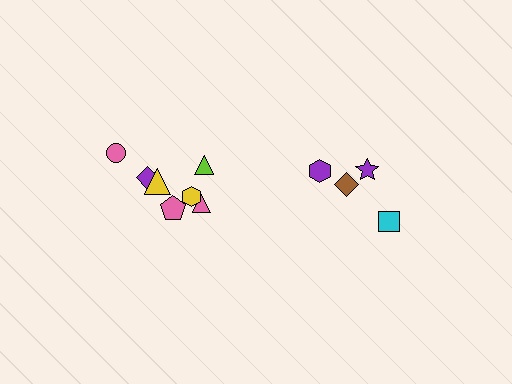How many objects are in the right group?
There are 4 objects.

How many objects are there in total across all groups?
There are 11 objects.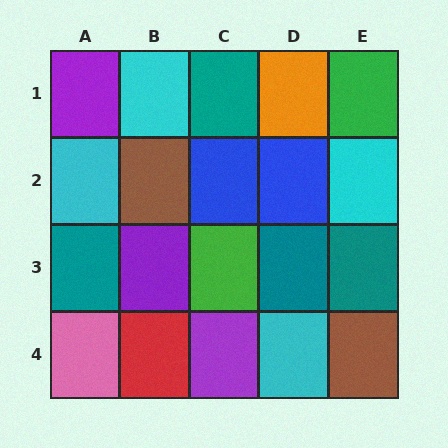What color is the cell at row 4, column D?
Cyan.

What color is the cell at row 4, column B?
Red.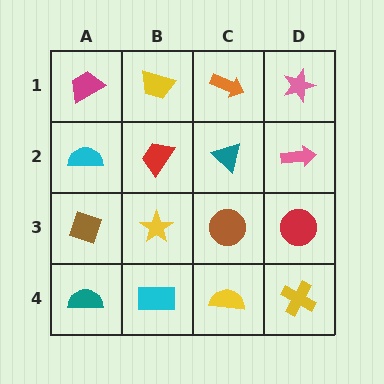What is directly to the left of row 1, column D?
An orange arrow.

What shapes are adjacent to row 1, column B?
A red trapezoid (row 2, column B), a magenta trapezoid (row 1, column A), an orange arrow (row 1, column C).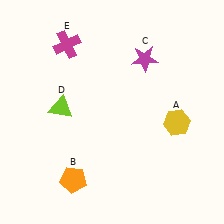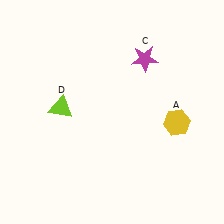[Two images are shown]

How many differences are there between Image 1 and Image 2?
There are 2 differences between the two images.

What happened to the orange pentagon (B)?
The orange pentagon (B) was removed in Image 2. It was in the bottom-left area of Image 1.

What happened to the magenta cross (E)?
The magenta cross (E) was removed in Image 2. It was in the top-left area of Image 1.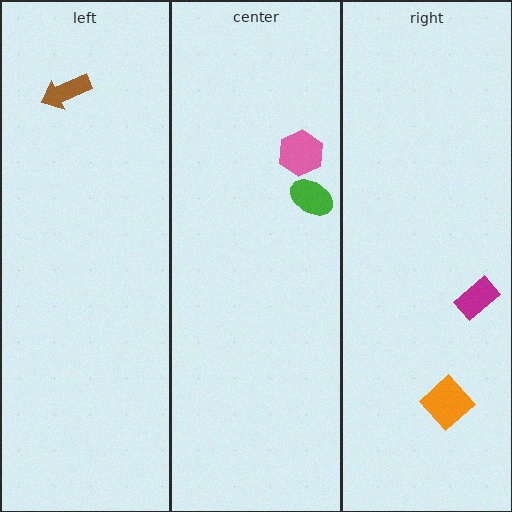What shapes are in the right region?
The orange diamond, the magenta rectangle.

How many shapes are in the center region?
2.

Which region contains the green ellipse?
The center region.